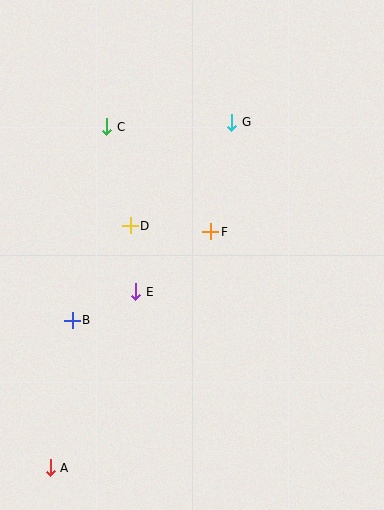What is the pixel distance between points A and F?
The distance between A and F is 286 pixels.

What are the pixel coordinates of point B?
Point B is at (72, 320).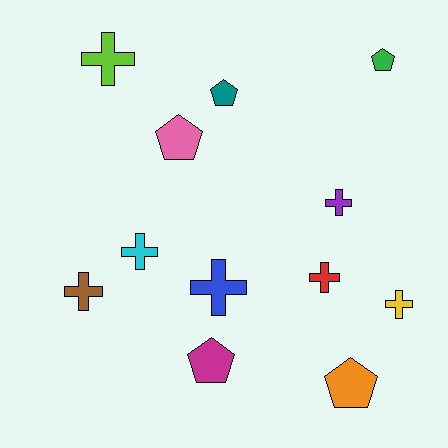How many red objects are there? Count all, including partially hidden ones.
There is 1 red object.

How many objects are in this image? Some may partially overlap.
There are 12 objects.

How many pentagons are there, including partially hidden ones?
There are 5 pentagons.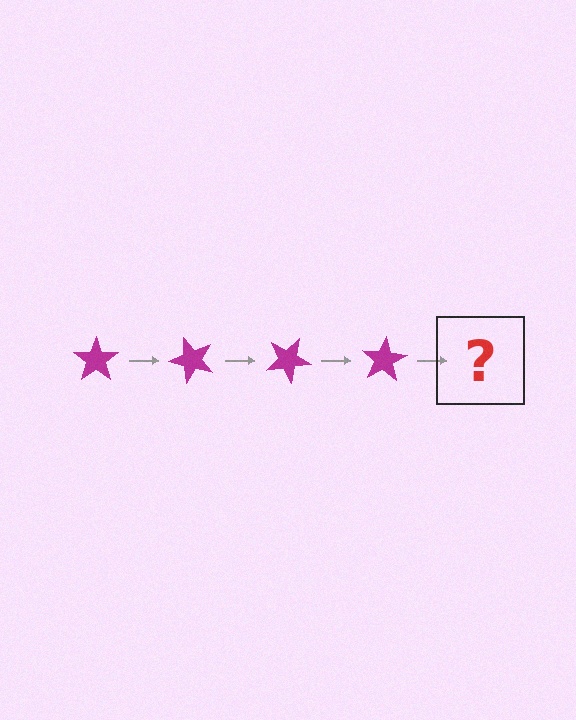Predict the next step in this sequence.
The next step is a magenta star rotated 200 degrees.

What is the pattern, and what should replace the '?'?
The pattern is that the star rotates 50 degrees each step. The '?' should be a magenta star rotated 200 degrees.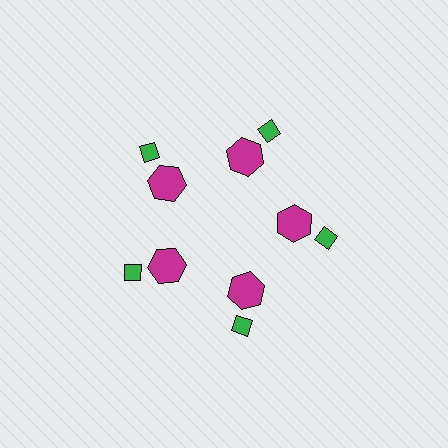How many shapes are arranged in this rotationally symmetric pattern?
There are 10 shapes, arranged in 5 groups of 2.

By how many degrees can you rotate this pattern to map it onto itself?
The pattern maps onto itself every 72 degrees of rotation.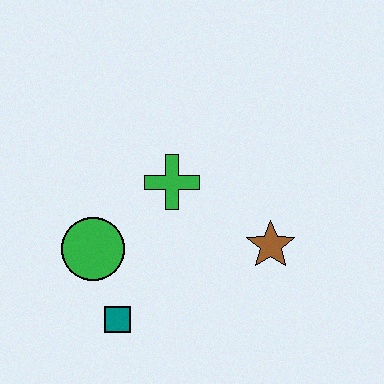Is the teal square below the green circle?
Yes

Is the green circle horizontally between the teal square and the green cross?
No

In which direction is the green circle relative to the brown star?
The green circle is to the left of the brown star.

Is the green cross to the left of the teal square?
No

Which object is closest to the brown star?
The green cross is closest to the brown star.